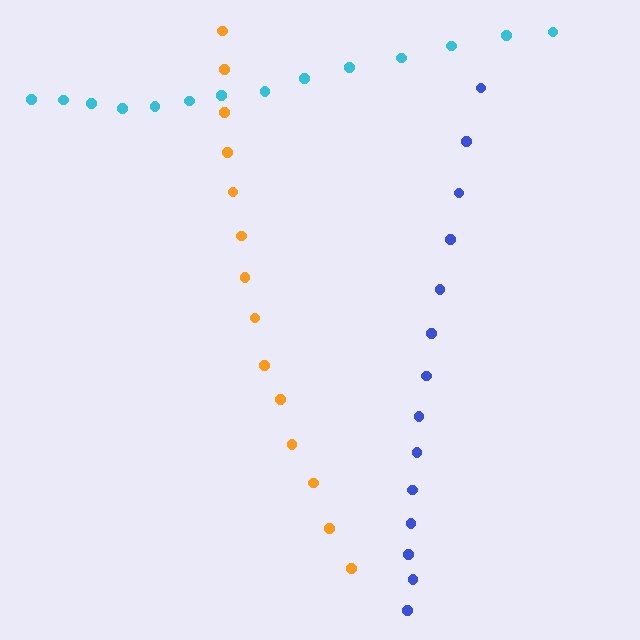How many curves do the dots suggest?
There are 3 distinct paths.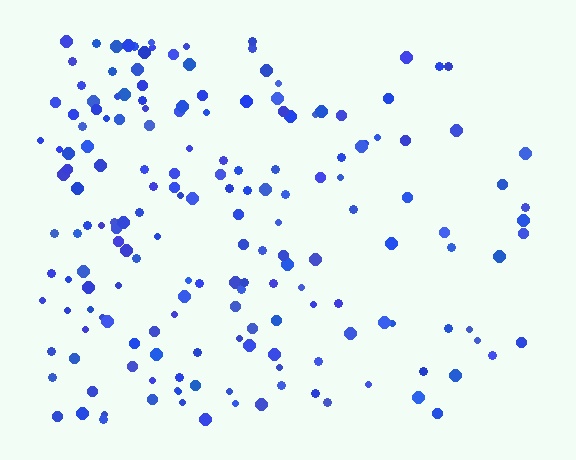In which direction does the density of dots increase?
From right to left, with the left side densest.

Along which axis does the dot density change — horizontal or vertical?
Horizontal.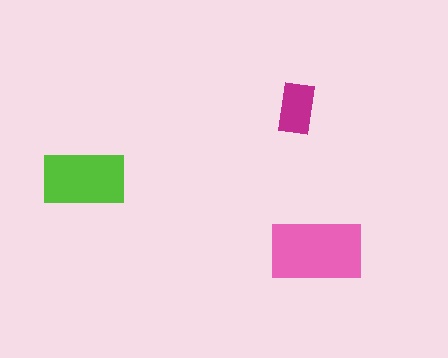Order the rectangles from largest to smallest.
the pink one, the lime one, the magenta one.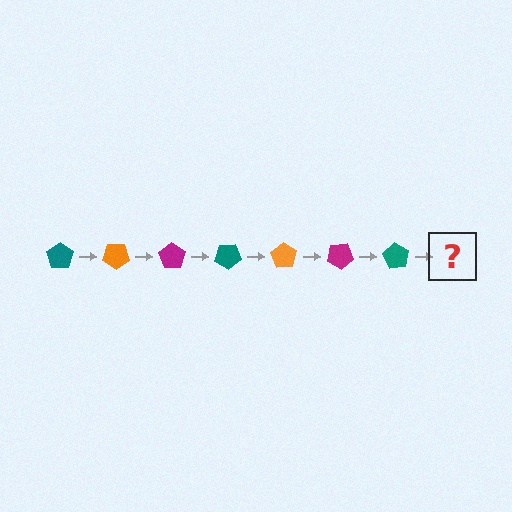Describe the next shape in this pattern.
It should be an orange pentagon, rotated 245 degrees from the start.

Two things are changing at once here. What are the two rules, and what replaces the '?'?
The two rules are that it rotates 35 degrees each step and the color cycles through teal, orange, and magenta. The '?' should be an orange pentagon, rotated 245 degrees from the start.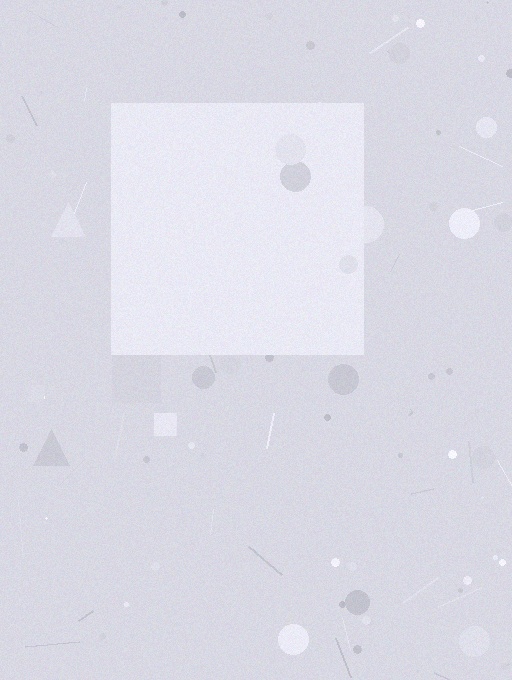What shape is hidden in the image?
A square is hidden in the image.